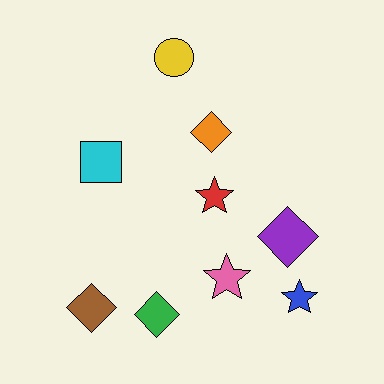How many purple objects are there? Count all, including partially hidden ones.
There is 1 purple object.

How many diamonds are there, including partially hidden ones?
There are 4 diamonds.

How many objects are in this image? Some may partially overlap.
There are 9 objects.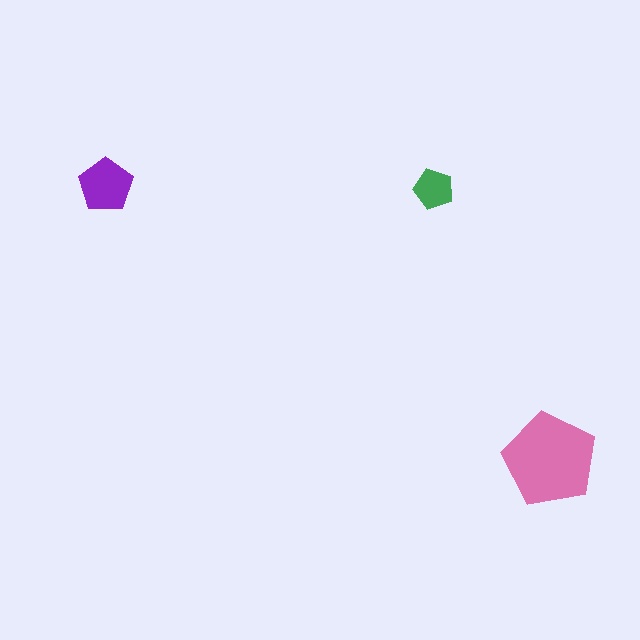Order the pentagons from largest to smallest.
the pink one, the purple one, the green one.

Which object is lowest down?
The pink pentagon is bottommost.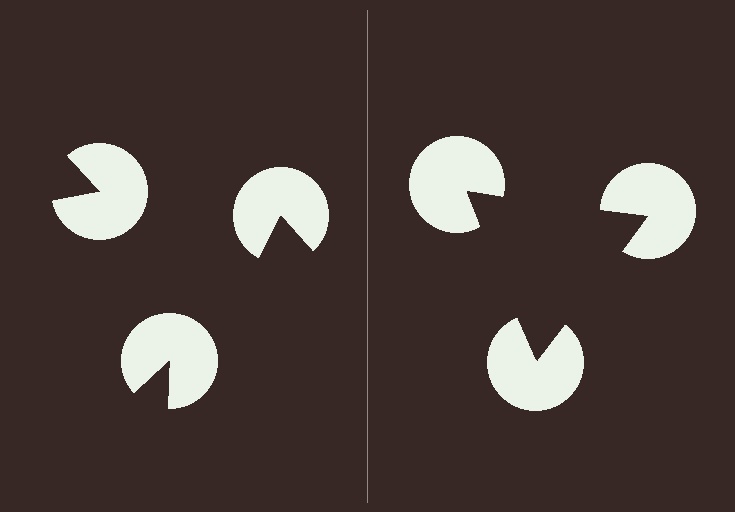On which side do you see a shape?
An illusory triangle appears on the right side. On the left side the wedge cuts are rotated, so no coherent shape forms.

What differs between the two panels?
The pac-man discs are positioned identically on both sides; only the wedge orientations differ. On the right they align to a triangle; on the left they are misaligned.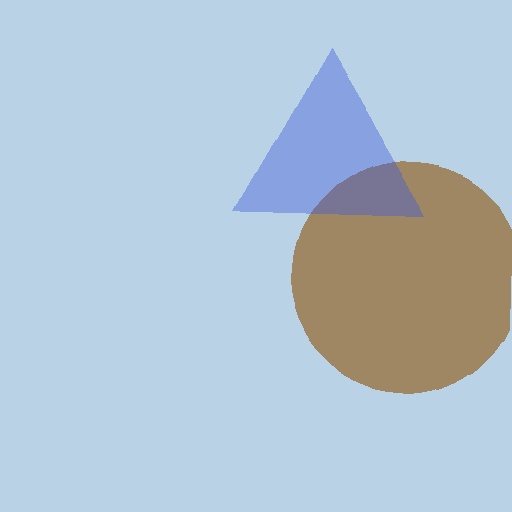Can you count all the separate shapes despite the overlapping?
Yes, there are 2 separate shapes.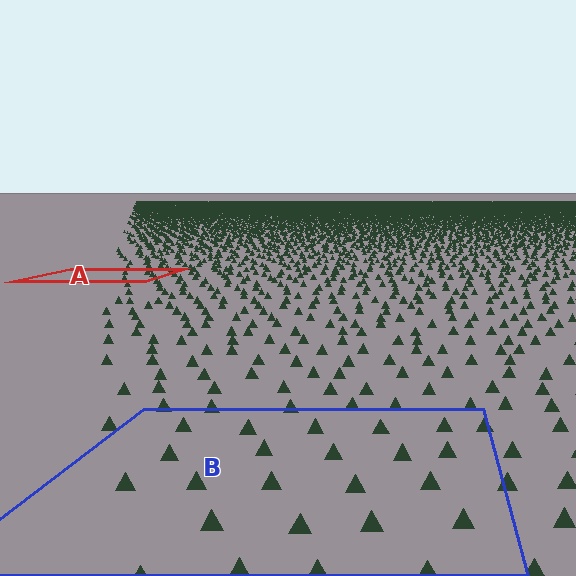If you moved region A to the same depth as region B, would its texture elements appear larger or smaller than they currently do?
They would appear larger. At a closer depth, the same texture elements are projected at a bigger on-screen size.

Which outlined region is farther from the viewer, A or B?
Region A is farther from the viewer — the texture elements inside it appear smaller and more densely packed.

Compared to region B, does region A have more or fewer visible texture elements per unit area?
Region A has more texture elements per unit area — they are packed more densely because it is farther away.